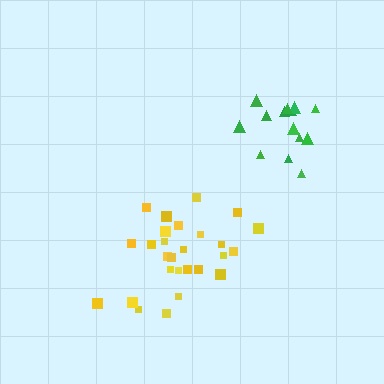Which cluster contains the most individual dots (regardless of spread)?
Yellow (27).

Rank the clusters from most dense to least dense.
green, yellow.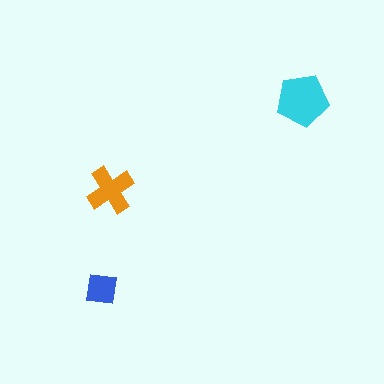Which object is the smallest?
The blue square.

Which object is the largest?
The cyan pentagon.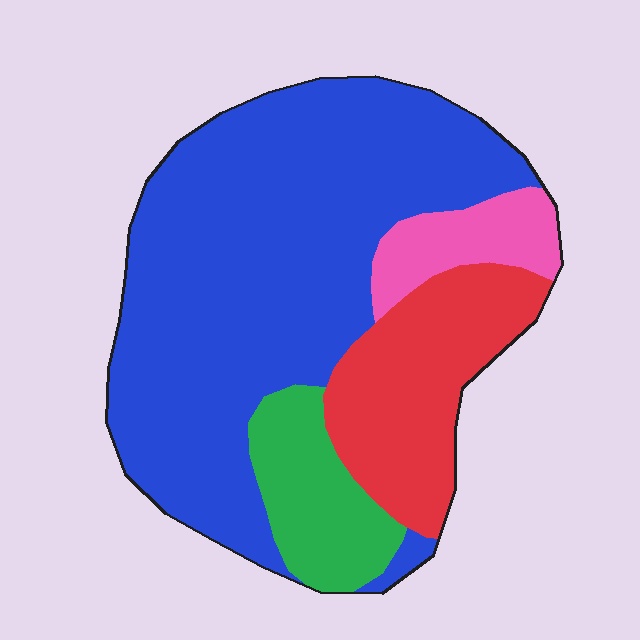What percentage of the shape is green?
Green takes up less than a quarter of the shape.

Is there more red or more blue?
Blue.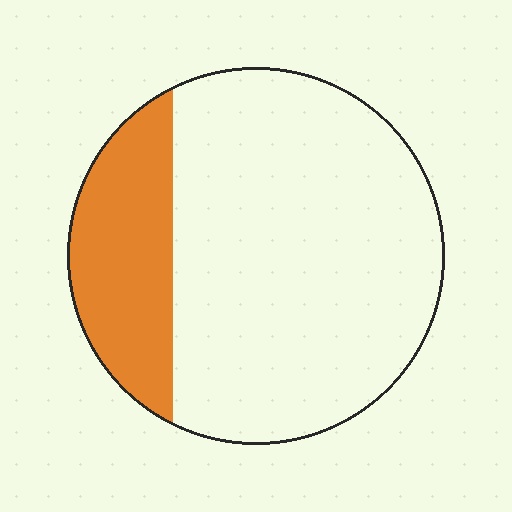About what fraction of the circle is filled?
About one quarter (1/4).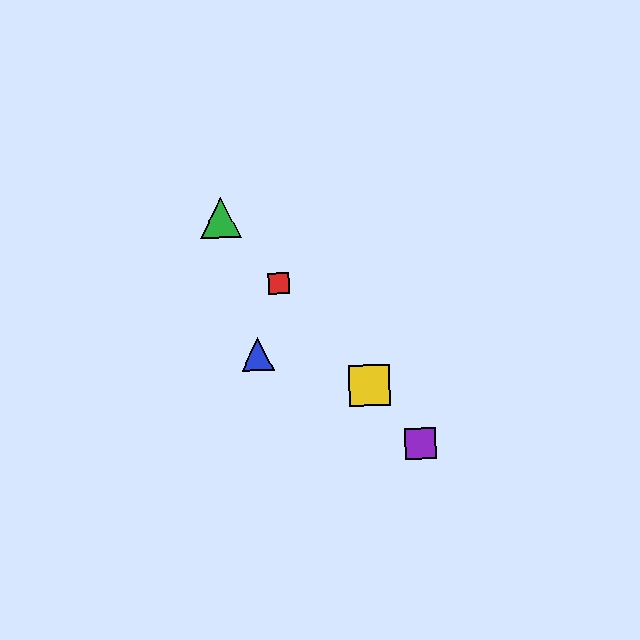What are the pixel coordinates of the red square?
The red square is at (279, 283).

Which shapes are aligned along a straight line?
The red square, the green triangle, the yellow square, the purple square are aligned along a straight line.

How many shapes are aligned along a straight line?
4 shapes (the red square, the green triangle, the yellow square, the purple square) are aligned along a straight line.